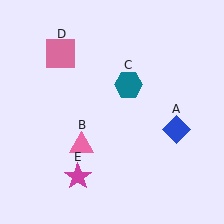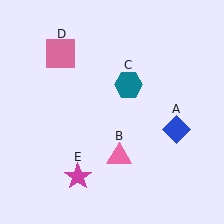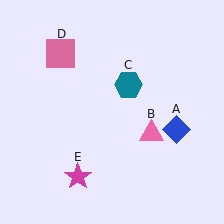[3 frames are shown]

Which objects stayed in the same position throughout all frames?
Blue diamond (object A) and teal hexagon (object C) and pink square (object D) and magenta star (object E) remained stationary.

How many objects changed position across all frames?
1 object changed position: pink triangle (object B).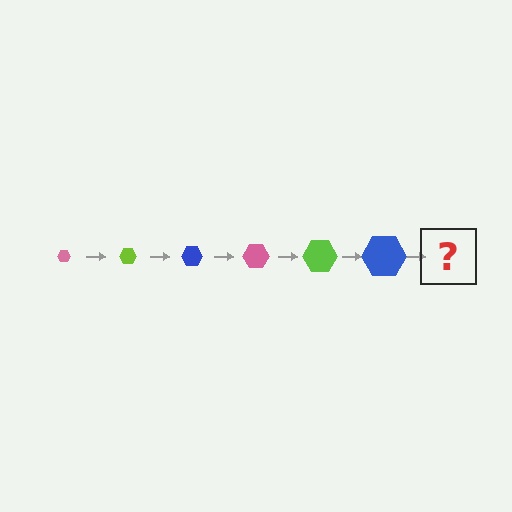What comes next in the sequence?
The next element should be a pink hexagon, larger than the previous one.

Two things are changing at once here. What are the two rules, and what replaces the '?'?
The two rules are that the hexagon grows larger each step and the color cycles through pink, lime, and blue. The '?' should be a pink hexagon, larger than the previous one.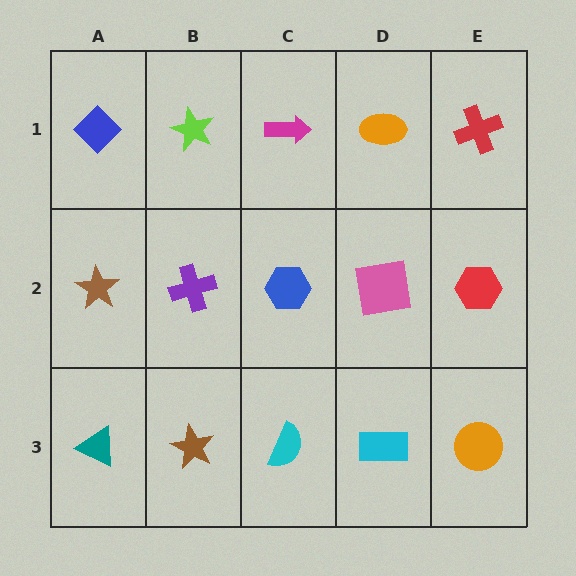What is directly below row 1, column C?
A blue hexagon.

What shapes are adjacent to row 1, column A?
A brown star (row 2, column A), a lime star (row 1, column B).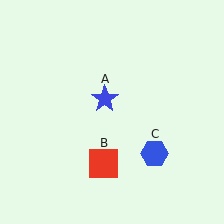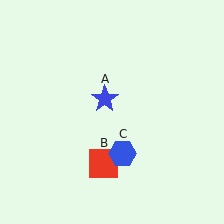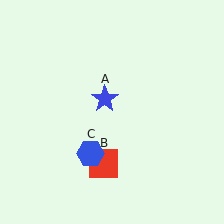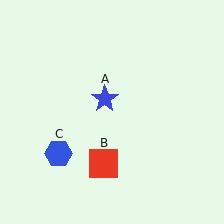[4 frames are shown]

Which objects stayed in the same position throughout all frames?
Blue star (object A) and red square (object B) remained stationary.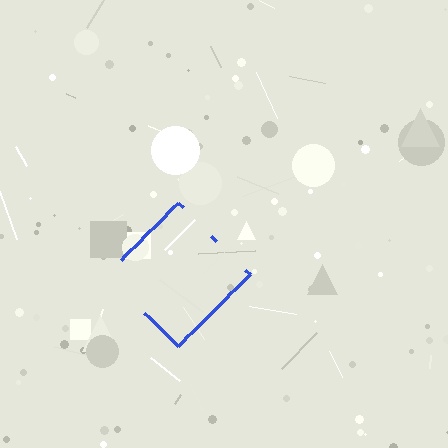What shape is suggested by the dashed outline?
The dashed outline suggests a diamond.